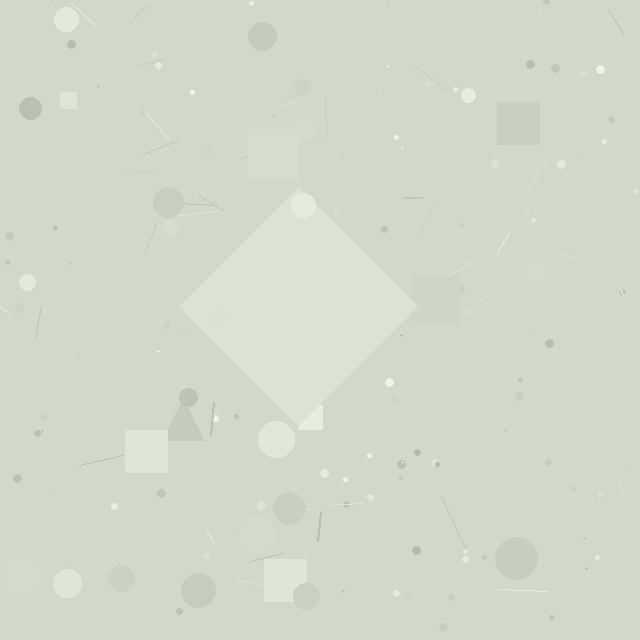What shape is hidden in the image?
A diamond is hidden in the image.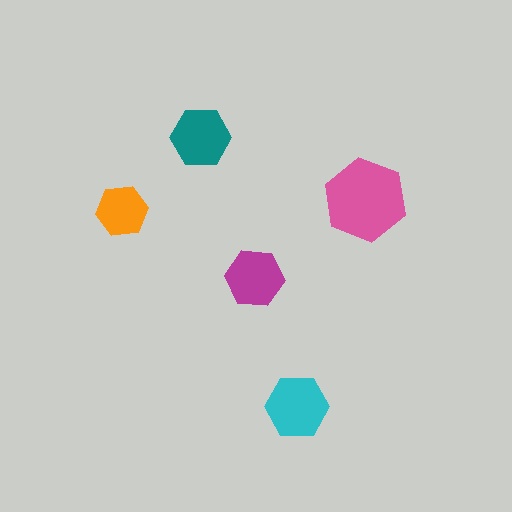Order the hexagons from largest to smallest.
the pink one, the cyan one, the teal one, the magenta one, the orange one.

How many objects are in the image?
There are 5 objects in the image.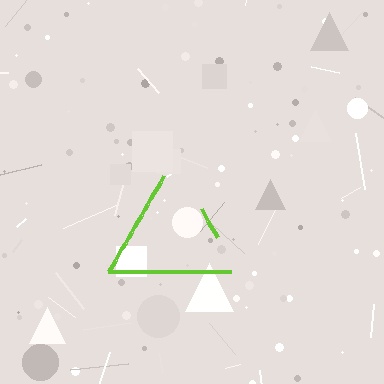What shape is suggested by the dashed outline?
The dashed outline suggests a triangle.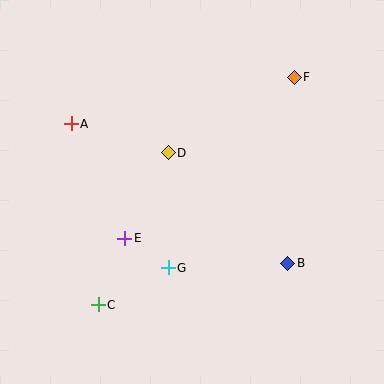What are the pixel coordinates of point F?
Point F is at (294, 77).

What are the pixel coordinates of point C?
Point C is at (98, 305).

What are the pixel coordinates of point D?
Point D is at (168, 153).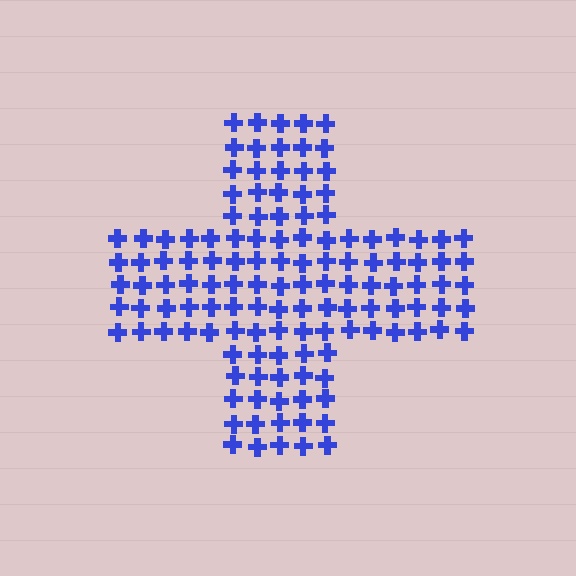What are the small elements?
The small elements are crosses.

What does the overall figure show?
The overall figure shows a cross.